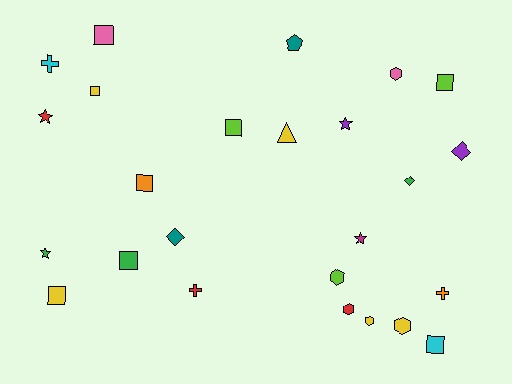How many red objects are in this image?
There are 3 red objects.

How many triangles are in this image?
There is 1 triangle.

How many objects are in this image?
There are 25 objects.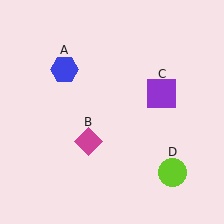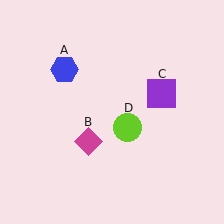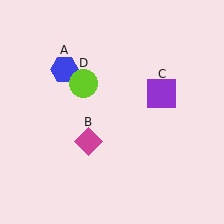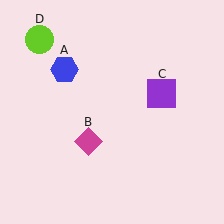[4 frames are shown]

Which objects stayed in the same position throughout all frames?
Blue hexagon (object A) and magenta diamond (object B) and purple square (object C) remained stationary.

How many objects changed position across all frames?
1 object changed position: lime circle (object D).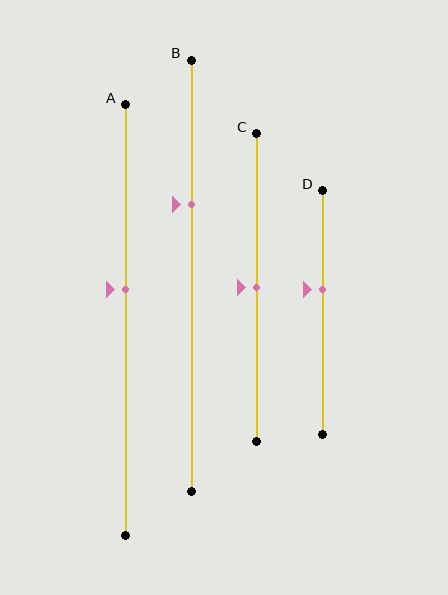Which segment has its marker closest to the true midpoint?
Segment C has its marker closest to the true midpoint.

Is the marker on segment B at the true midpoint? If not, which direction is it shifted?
No, the marker on segment B is shifted upward by about 17% of the segment length.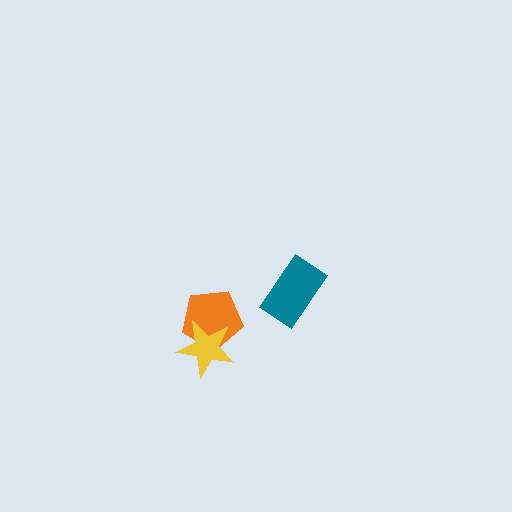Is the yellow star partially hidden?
No, no other shape covers it.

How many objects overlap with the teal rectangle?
0 objects overlap with the teal rectangle.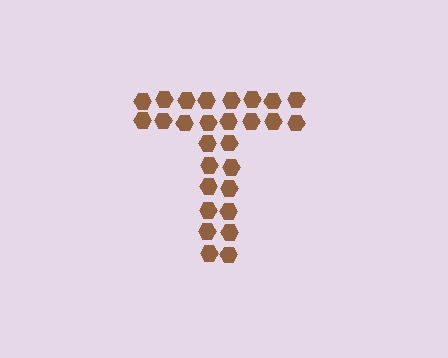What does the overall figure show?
The overall figure shows the letter T.